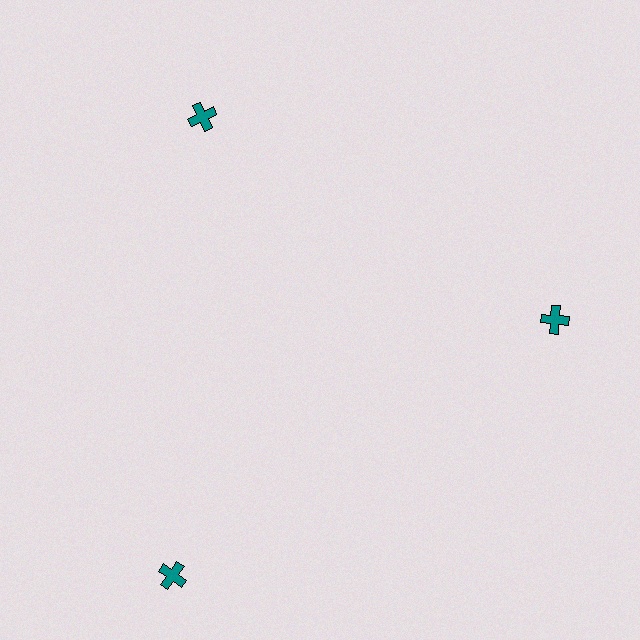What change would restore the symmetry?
The symmetry would be restored by moving it inward, back onto the ring so that all 3 crosses sit at equal angles and equal distance from the center.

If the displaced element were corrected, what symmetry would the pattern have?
It would have 3-fold rotational symmetry — the pattern would map onto itself every 120 degrees.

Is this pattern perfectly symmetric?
No. The 3 teal crosses are arranged in a ring, but one element near the 7 o'clock position is pushed outward from the center, breaking the 3-fold rotational symmetry.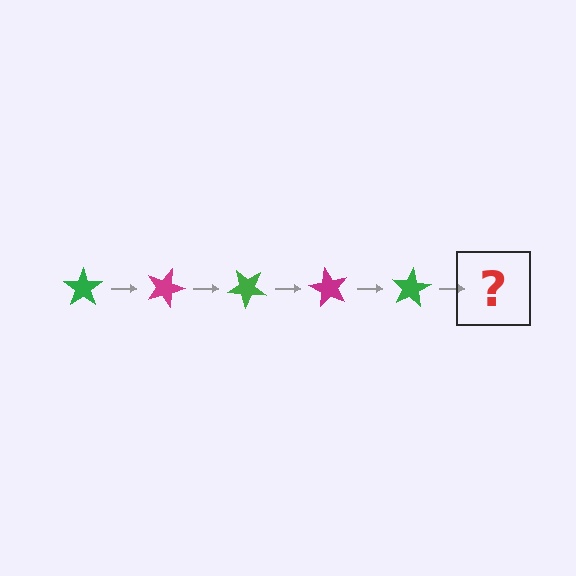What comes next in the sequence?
The next element should be a magenta star, rotated 100 degrees from the start.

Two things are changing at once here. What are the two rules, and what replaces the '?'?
The two rules are that it rotates 20 degrees each step and the color cycles through green and magenta. The '?' should be a magenta star, rotated 100 degrees from the start.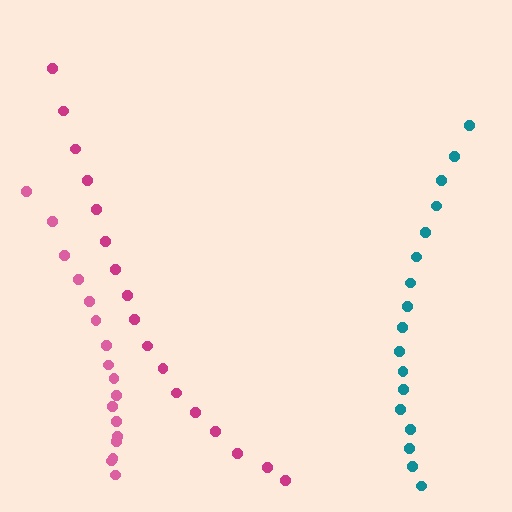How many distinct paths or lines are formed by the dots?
There are 3 distinct paths.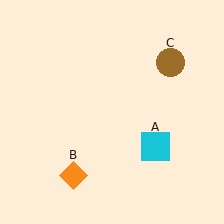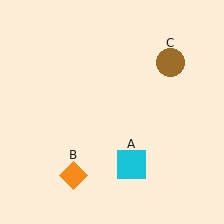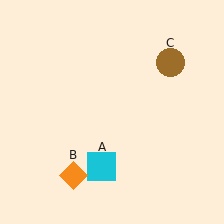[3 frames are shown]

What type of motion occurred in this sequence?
The cyan square (object A) rotated clockwise around the center of the scene.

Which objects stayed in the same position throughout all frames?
Orange diamond (object B) and brown circle (object C) remained stationary.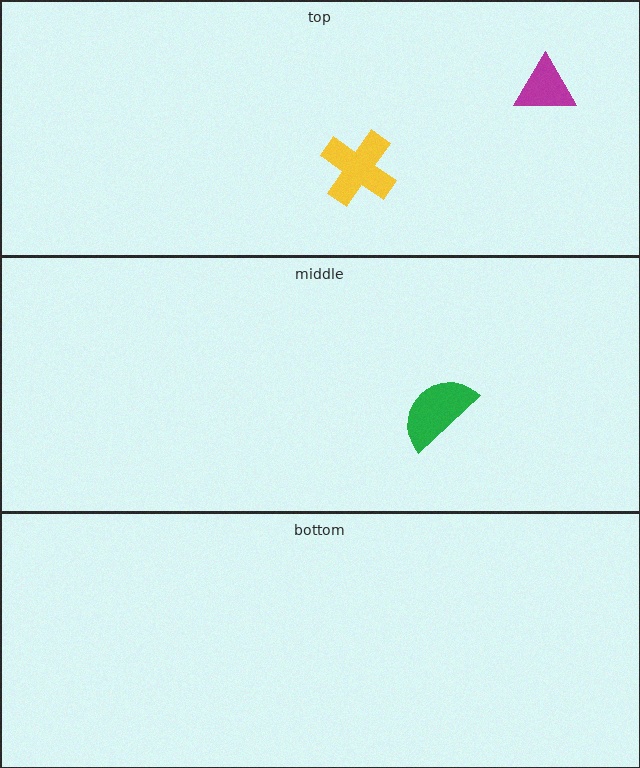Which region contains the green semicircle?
The middle region.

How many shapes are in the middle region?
1.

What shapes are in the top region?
The magenta triangle, the yellow cross.